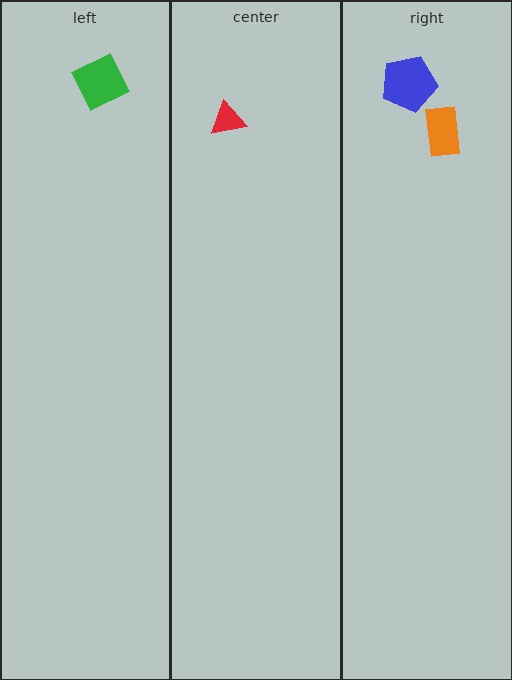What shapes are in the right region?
The blue pentagon, the orange rectangle.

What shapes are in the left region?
The green square.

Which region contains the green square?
The left region.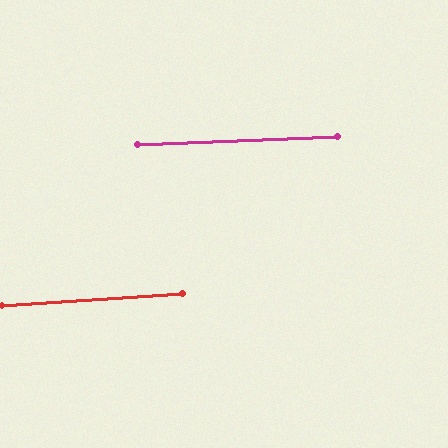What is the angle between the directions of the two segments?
Approximately 2 degrees.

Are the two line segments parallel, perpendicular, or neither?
Parallel — their directions differ by only 1.5°.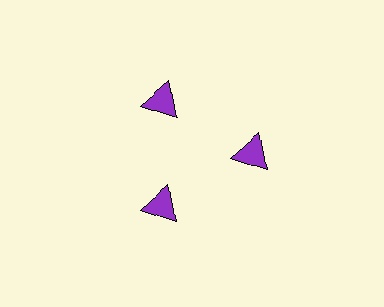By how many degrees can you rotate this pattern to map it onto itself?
The pattern maps onto itself every 120 degrees of rotation.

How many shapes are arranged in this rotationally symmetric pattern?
There are 3 shapes, arranged in 3 groups of 1.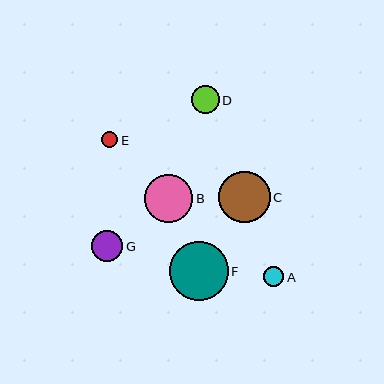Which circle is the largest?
Circle F is the largest with a size of approximately 59 pixels.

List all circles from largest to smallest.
From largest to smallest: F, C, B, G, D, A, E.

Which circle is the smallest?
Circle E is the smallest with a size of approximately 16 pixels.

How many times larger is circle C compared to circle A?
Circle C is approximately 2.5 times the size of circle A.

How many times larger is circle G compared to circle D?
Circle G is approximately 1.1 times the size of circle D.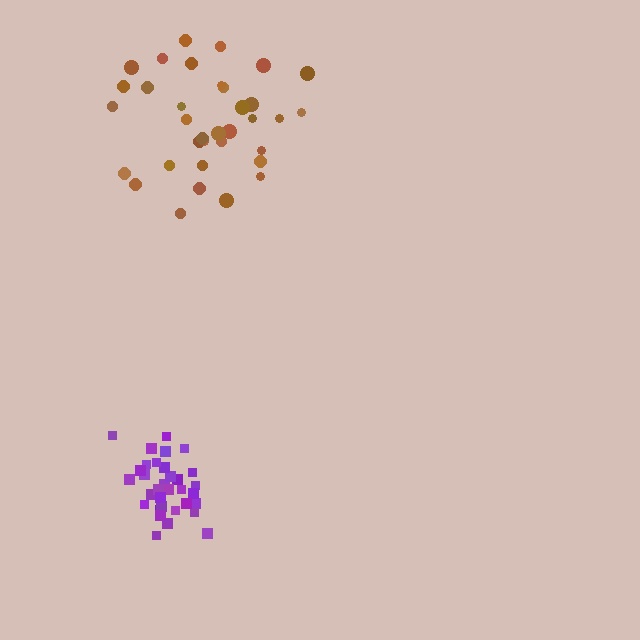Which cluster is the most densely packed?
Purple.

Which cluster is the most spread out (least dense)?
Brown.